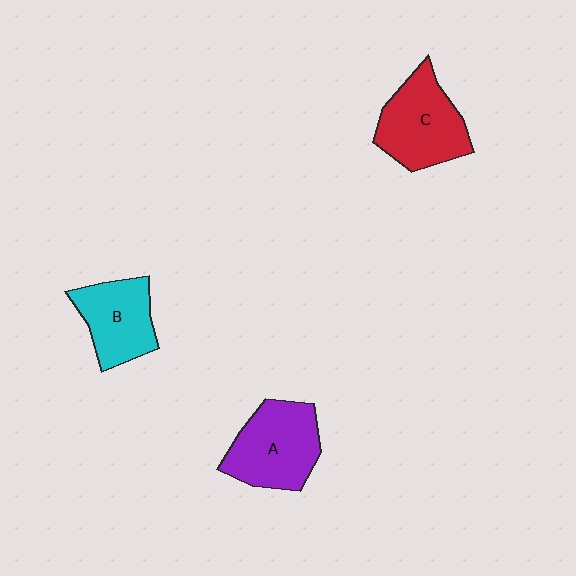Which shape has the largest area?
Shape A (purple).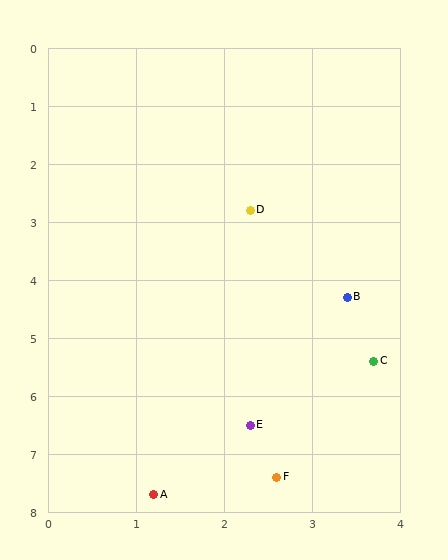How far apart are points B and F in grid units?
Points B and F are about 3.2 grid units apart.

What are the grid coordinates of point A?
Point A is at approximately (1.2, 7.7).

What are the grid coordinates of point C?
Point C is at approximately (3.7, 5.4).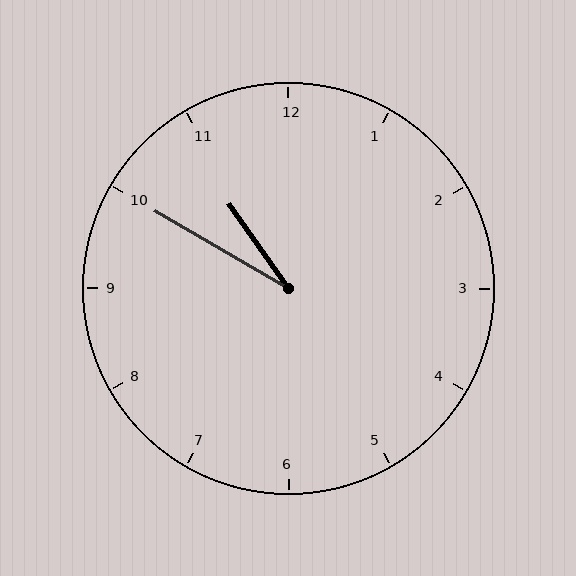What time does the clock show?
10:50.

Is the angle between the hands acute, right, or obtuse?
It is acute.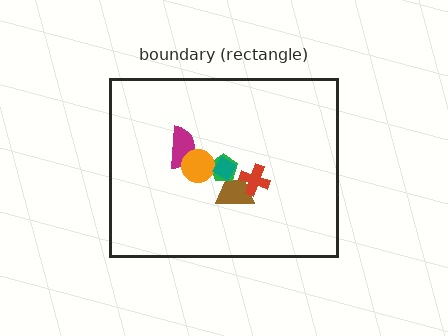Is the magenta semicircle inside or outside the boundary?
Inside.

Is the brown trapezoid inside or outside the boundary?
Inside.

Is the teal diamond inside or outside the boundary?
Inside.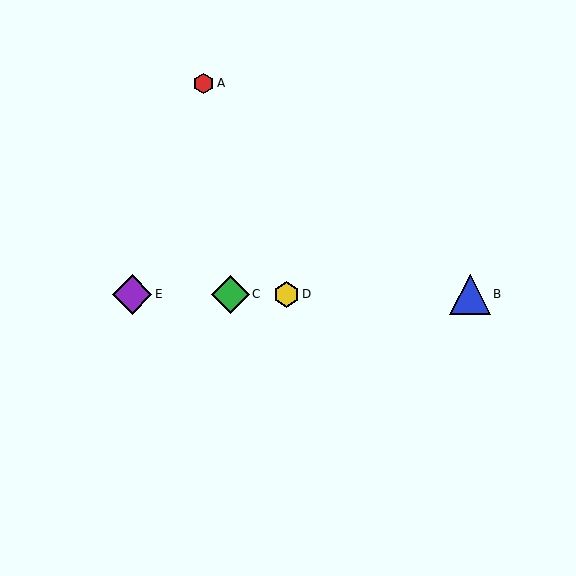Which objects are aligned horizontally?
Objects B, C, D, E are aligned horizontally.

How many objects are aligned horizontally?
4 objects (B, C, D, E) are aligned horizontally.